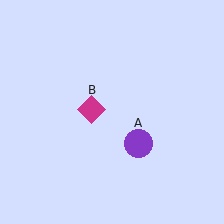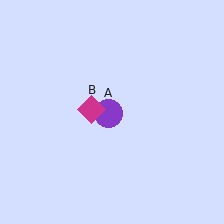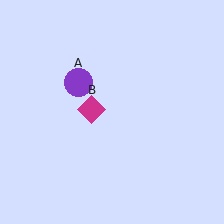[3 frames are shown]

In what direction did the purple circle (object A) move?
The purple circle (object A) moved up and to the left.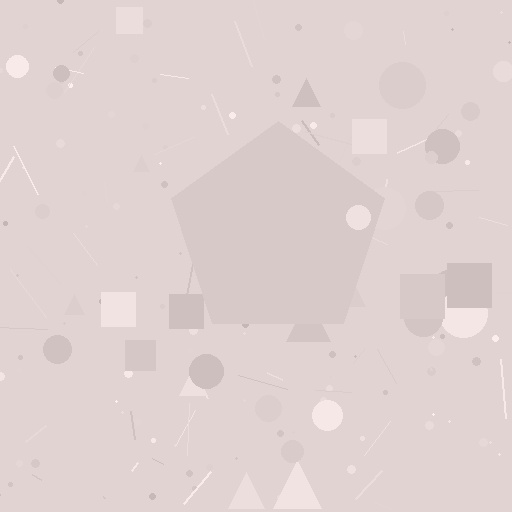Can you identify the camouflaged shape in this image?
The camouflaged shape is a pentagon.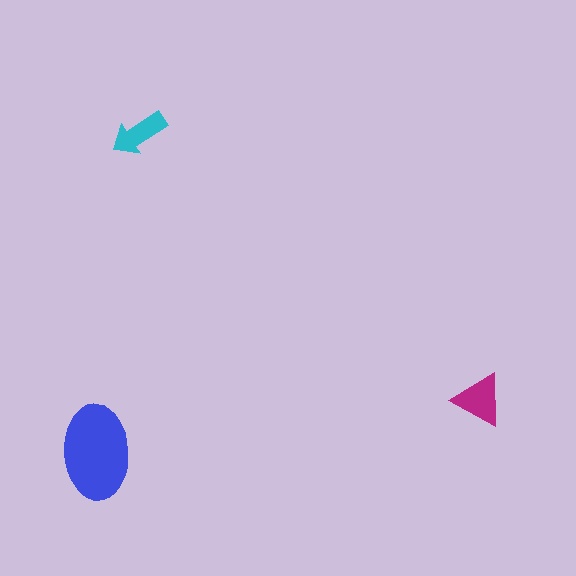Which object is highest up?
The cyan arrow is topmost.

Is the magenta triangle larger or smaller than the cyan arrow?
Larger.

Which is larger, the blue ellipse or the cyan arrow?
The blue ellipse.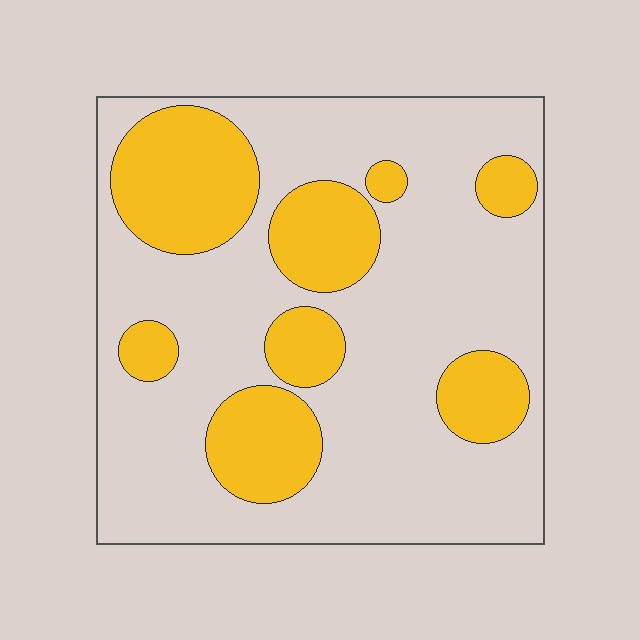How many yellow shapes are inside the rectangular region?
8.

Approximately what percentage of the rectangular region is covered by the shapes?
Approximately 30%.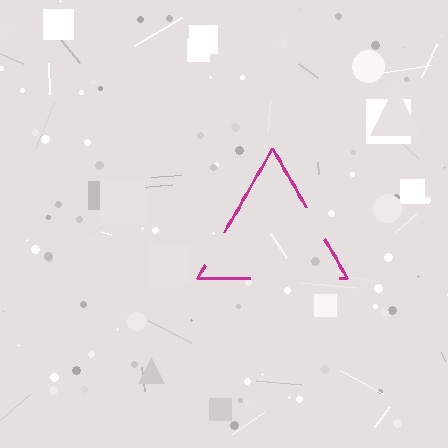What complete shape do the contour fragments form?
The contour fragments form a triangle.